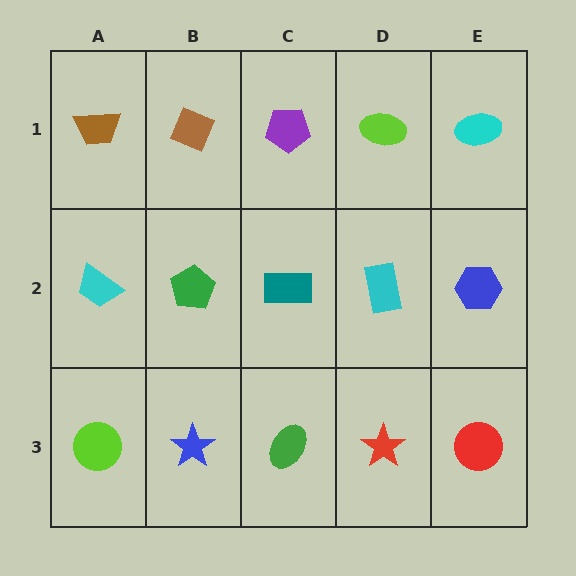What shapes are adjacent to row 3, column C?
A teal rectangle (row 2, column C), a blue star (row 3, column B), a red star (row 3, column D).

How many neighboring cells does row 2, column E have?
3.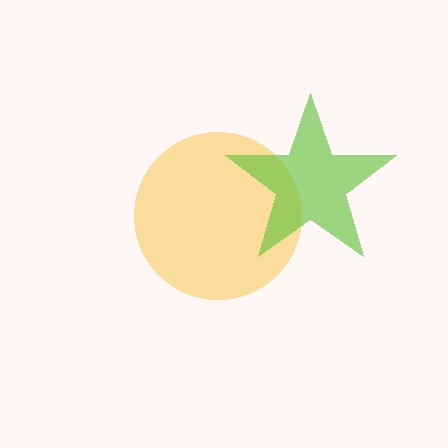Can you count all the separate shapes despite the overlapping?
Yes, there are 2 separate shapes.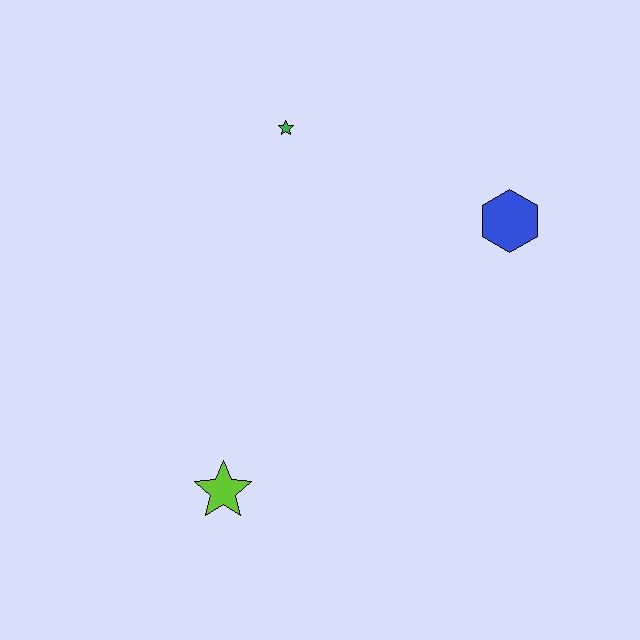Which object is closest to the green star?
The blue hexagon is closest to the green star.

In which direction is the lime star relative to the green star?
The lime star is below the green star.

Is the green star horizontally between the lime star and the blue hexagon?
Yes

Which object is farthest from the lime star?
The blue hexagon is farthest from the lime star.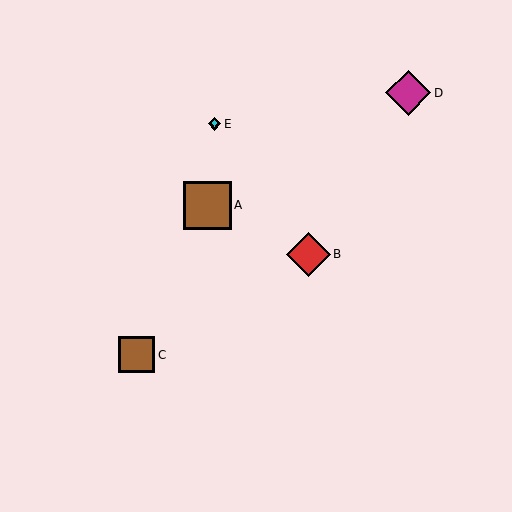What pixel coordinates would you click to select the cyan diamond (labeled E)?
Click at (215, 124) to select the cyan diamond E.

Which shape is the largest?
The brown square (labeled A) is the largest.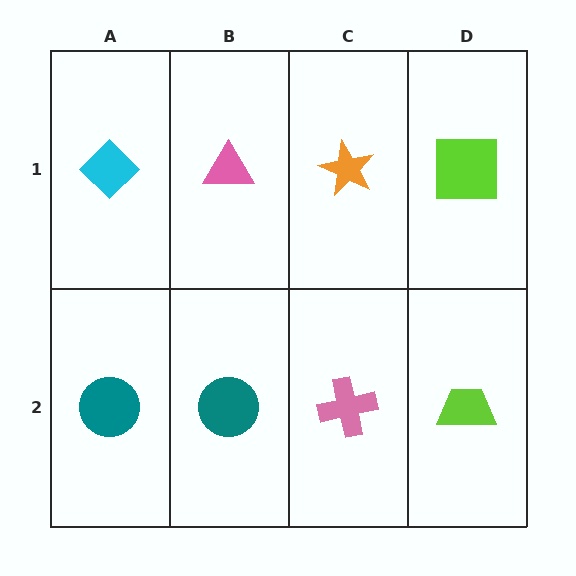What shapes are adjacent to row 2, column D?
A lime square (row 1, column D), a pink cross (row 2, column C).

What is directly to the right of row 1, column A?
A pink triangle.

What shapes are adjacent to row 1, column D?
A lime trapezoid (row 2, column D), an orange star (row 1, column C).